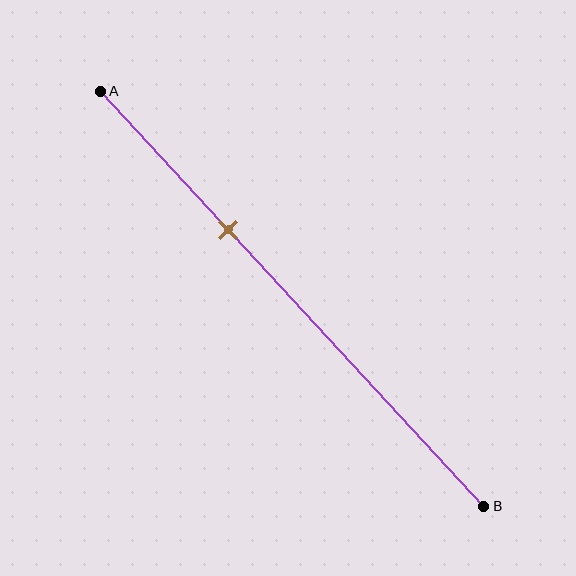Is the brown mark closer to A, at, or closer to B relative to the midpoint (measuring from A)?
The brown mark is closer to point A than the midpoint of segment AB.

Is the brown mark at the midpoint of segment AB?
No, the mark is at about 35% from A, not at the 50% midpoint.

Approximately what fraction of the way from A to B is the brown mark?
The brown mark is approximately 35% of the way from A to B.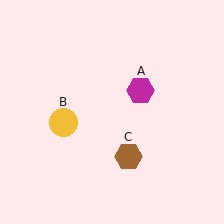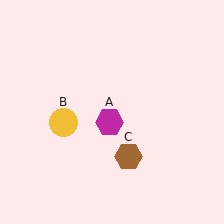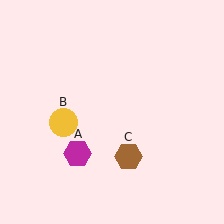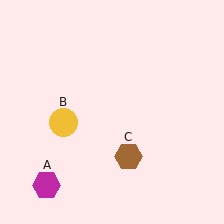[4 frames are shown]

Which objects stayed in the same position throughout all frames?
Yellow circle (object B) and brown hexagon (object C) remained stationary.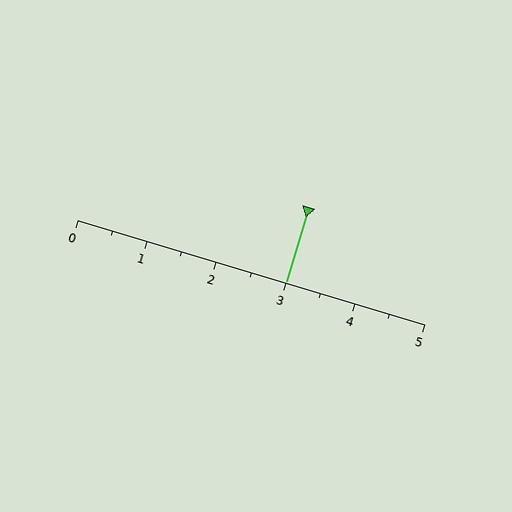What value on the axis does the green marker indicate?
The marker indicates approximately 3.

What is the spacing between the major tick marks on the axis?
The major ticks are spaced 1 apart.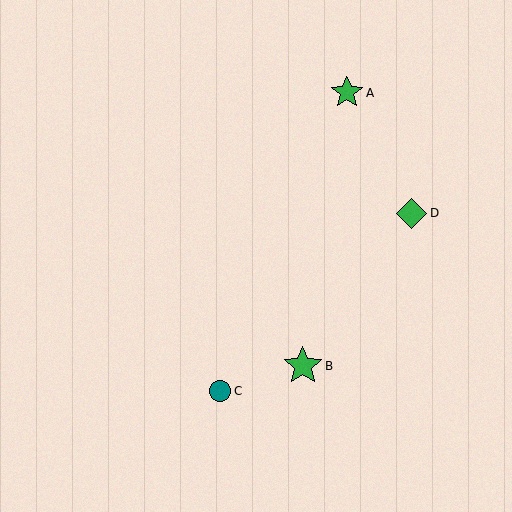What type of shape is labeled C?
Shape C is a teal circle.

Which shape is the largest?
The green star (labeled B) is the largest.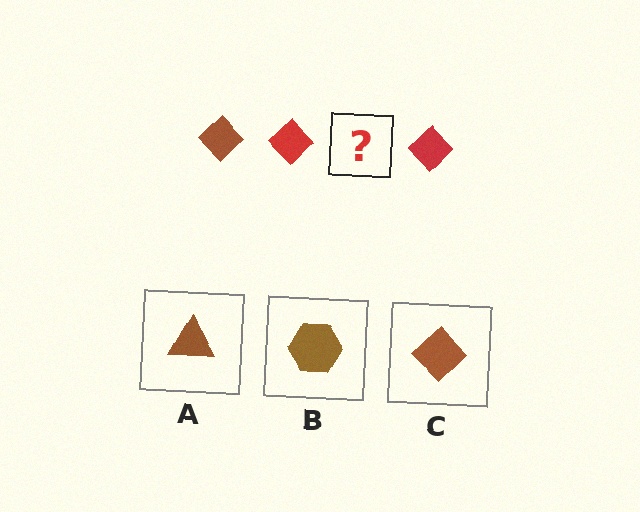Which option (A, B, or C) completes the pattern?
C.